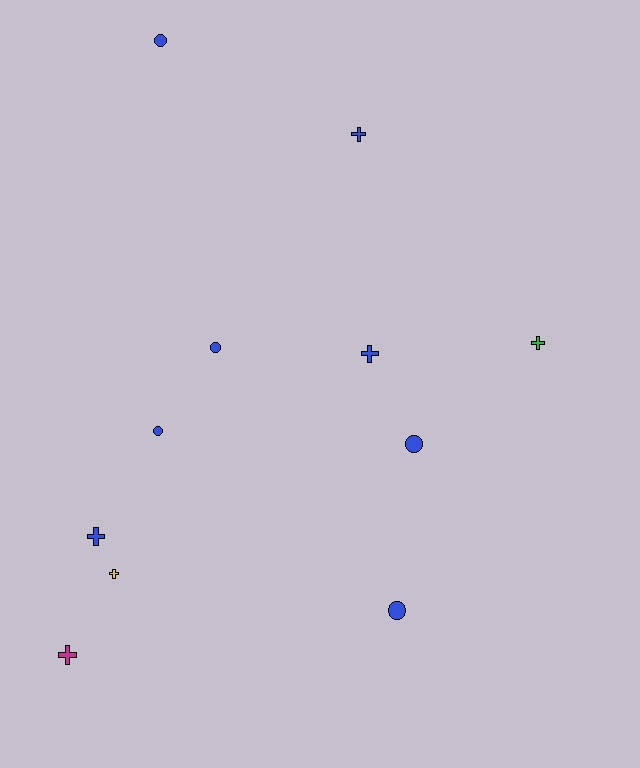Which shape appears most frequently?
Cross, with 6 objects.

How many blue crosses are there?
There are 3 blue crosses.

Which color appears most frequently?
Blue, with 8 objects.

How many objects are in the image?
There are 11 objects.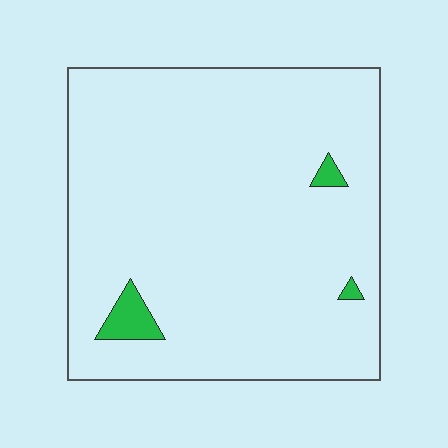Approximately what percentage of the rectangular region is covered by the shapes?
Approximately 5%.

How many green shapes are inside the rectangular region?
3.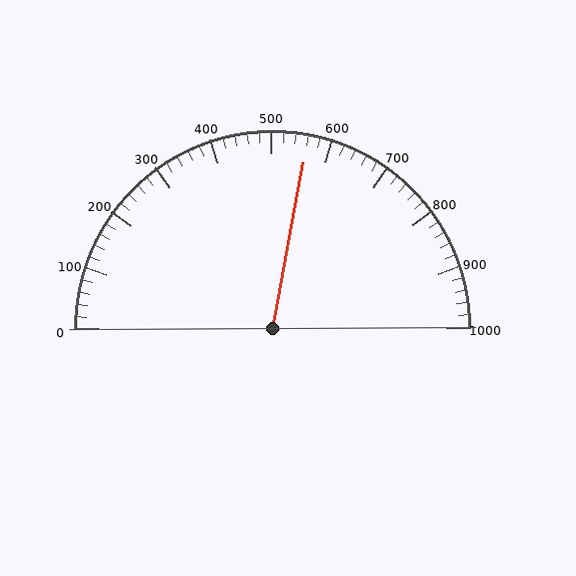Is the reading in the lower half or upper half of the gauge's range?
The reading is in the upper half of the range (0 to 1000).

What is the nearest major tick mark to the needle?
The nearest major tick mark is 600.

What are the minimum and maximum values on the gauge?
The gauge ranges from 0 to 1000.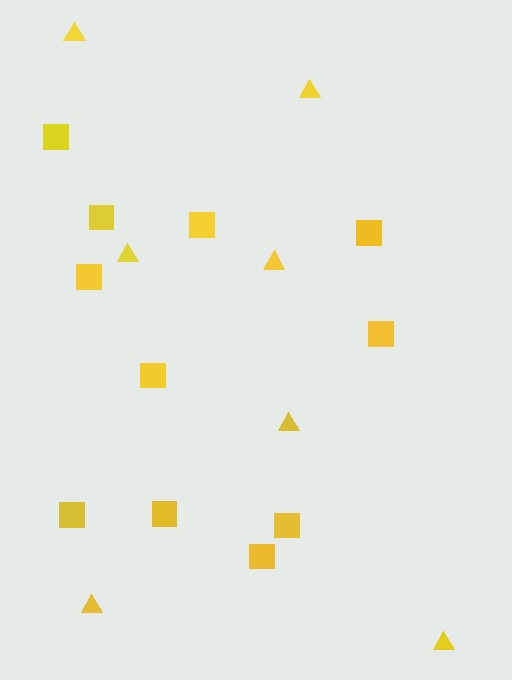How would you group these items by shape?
There are 2 groups: one group of triangles (7) and one group of squares (11).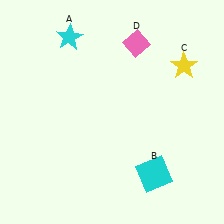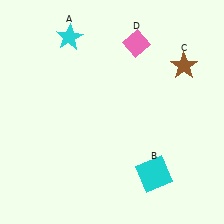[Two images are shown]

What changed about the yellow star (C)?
In Image 1, C is yellow. In Image 2, it changed to brown.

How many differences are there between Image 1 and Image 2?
There is 1 difference between the two images.